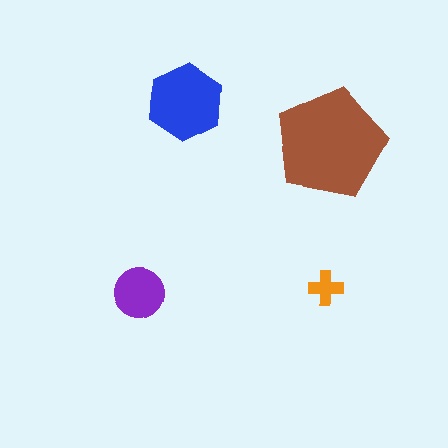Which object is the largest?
The brown pentagon.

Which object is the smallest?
The orange cross.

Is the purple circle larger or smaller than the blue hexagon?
Smaller.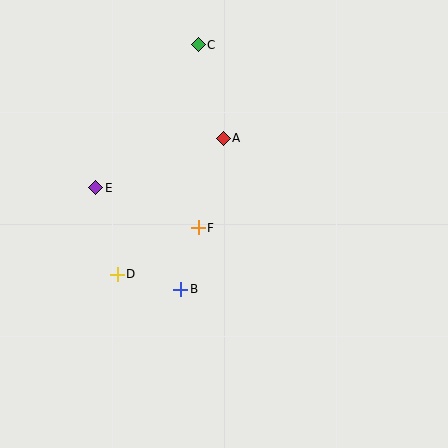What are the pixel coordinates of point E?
Point E is at (96, 188).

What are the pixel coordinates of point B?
Point B is at (181, 289).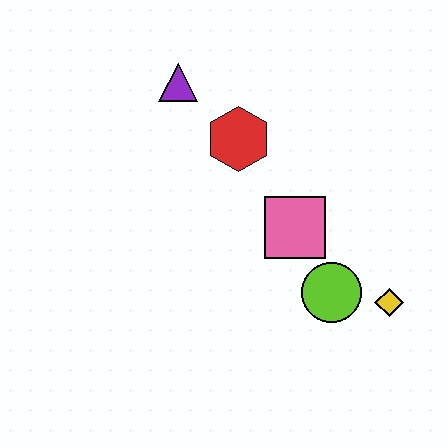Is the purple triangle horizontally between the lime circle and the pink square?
No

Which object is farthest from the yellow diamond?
The purple triangle is farthest from the yellow diamond.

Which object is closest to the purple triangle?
The red hexagon is closest to the purple triangle.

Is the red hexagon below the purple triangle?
Yes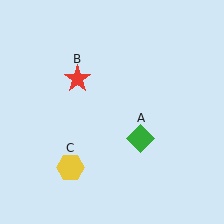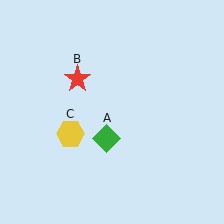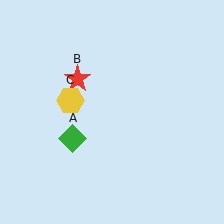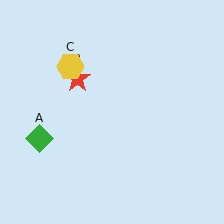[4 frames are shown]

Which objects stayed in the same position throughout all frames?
Red star (object B) remained stationary.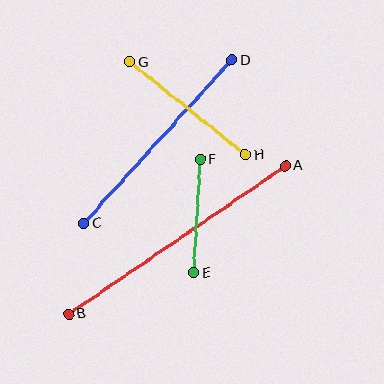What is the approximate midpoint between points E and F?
The midpoint is at approximately (197, 216) pixels.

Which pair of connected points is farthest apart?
Points A and B are farthest apart.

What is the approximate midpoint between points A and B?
The midpoint is at approximately (177, 240) pixels.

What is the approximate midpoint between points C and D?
The midpoint is at approximately (158, 142) pixels.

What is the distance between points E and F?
The distance is approximately 114 pixels.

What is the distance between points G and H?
The distance is approximately 148 pixels.